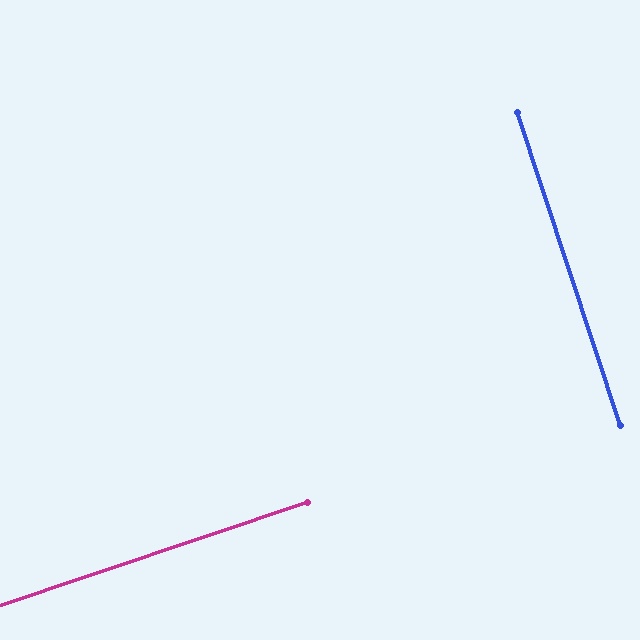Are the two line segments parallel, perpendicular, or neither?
Perpendicular — they meet at approximately 90°.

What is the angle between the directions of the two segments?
Approximately 90 degrees.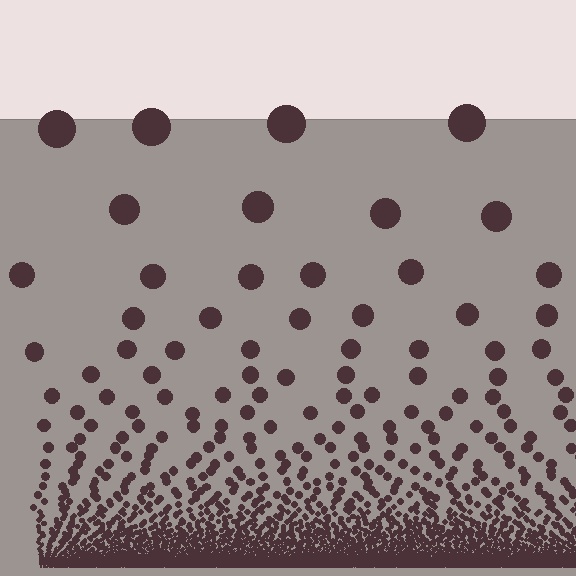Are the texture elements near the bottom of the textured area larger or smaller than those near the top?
Smaller. The gradient is inverted — elements near the bottom are smaller and denser.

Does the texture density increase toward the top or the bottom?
Density increases toward the bottom.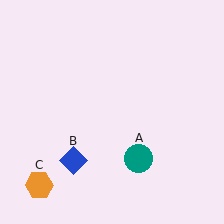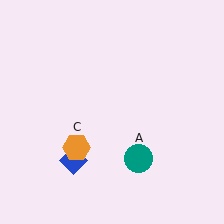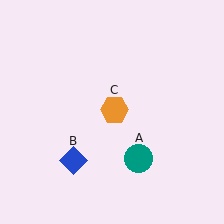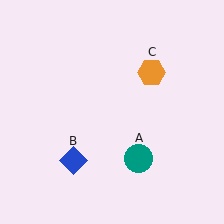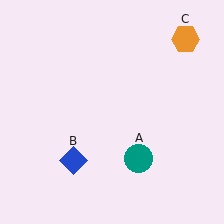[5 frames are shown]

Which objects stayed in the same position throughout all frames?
Teal circle (object A) and blue diamond (object B) remained stationary.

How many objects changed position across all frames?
1 object changed position: orange hexagon (object C).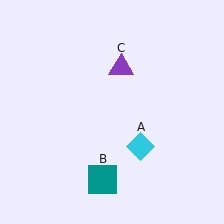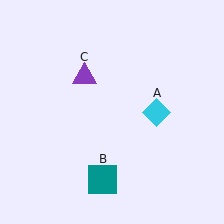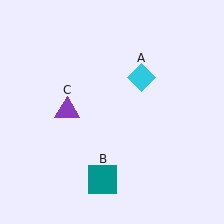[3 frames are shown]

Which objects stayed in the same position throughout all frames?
Teal square (object B) remained stationary.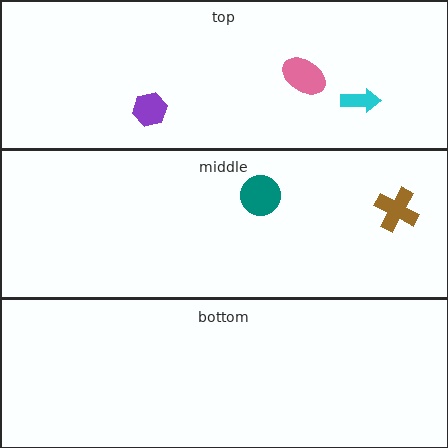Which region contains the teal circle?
The middle region.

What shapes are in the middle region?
The teal circle, the brown cross.